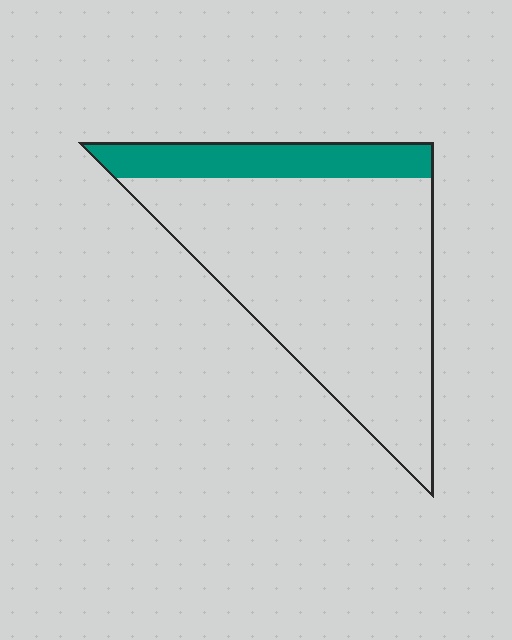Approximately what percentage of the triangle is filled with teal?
Approximately 20%.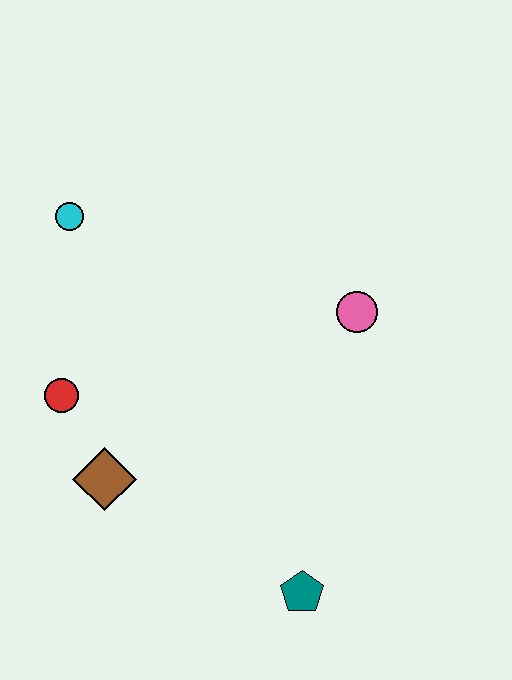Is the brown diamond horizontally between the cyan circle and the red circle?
No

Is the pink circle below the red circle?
No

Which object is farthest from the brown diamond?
The pink circle is farthest from the brown diamond.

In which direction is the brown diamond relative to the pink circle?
The brown diamond is to the left of the pink circle.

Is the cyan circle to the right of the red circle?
Yes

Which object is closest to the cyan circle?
The red circle is closest to the cyan circle.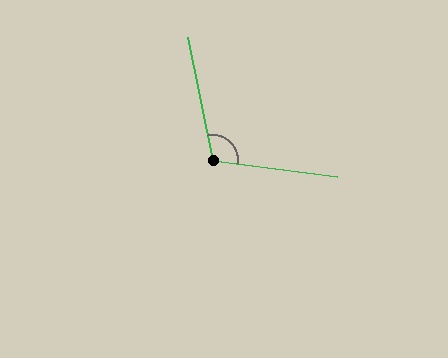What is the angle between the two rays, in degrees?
Approximately 109 degrees.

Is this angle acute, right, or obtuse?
It is obtuse.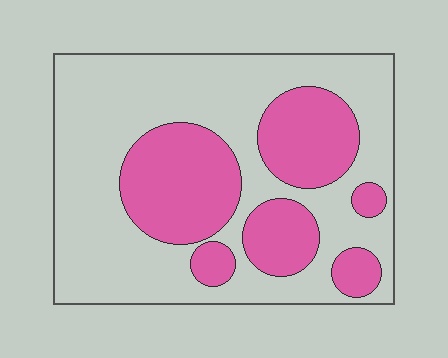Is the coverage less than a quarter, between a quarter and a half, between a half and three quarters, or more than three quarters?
Between a quarter and a half.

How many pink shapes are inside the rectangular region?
6.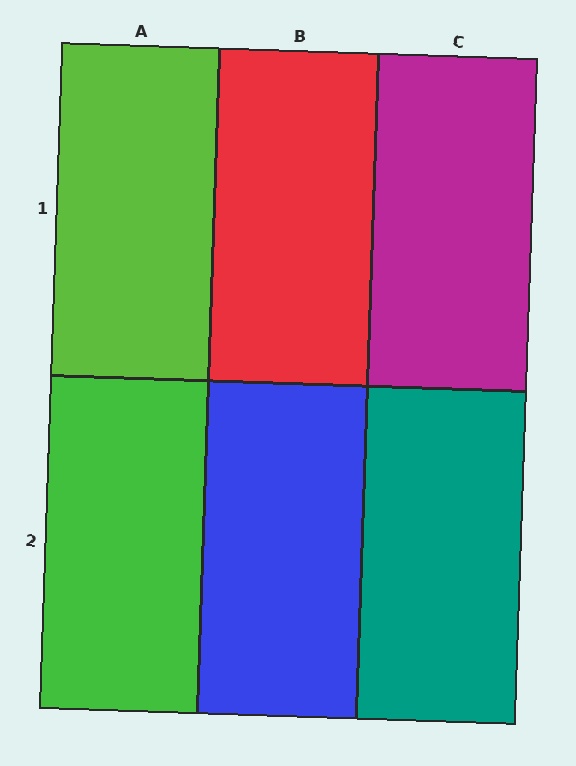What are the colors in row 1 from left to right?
Lime, red, magenta.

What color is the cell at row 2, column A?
Green.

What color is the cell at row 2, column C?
Teal.